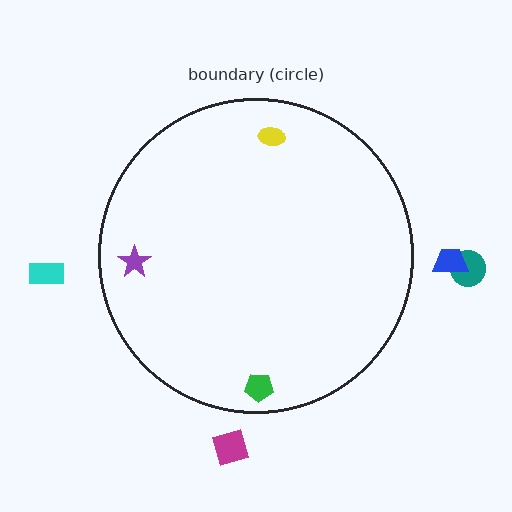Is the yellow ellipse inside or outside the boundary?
Inside.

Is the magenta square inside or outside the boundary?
Outside.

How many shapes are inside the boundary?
3 inside, 4 outside.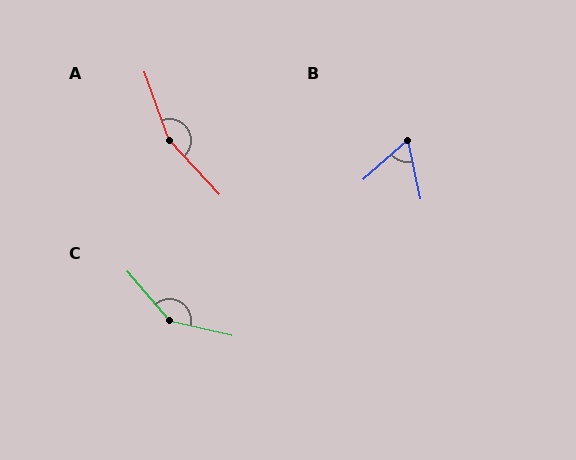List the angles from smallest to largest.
B (60°), C (144°), A (157°).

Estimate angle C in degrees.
Approximately 144 degrees.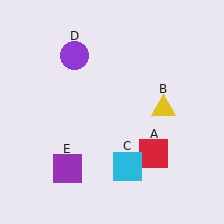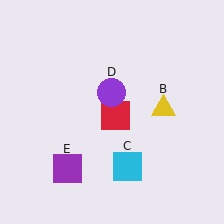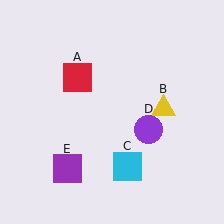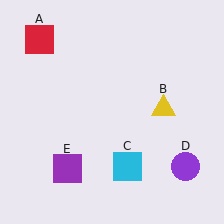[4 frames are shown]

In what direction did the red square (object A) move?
The red square (object A) moved up and to the left.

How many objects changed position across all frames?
2 objects changed position: red square (object A), purple circle (object D).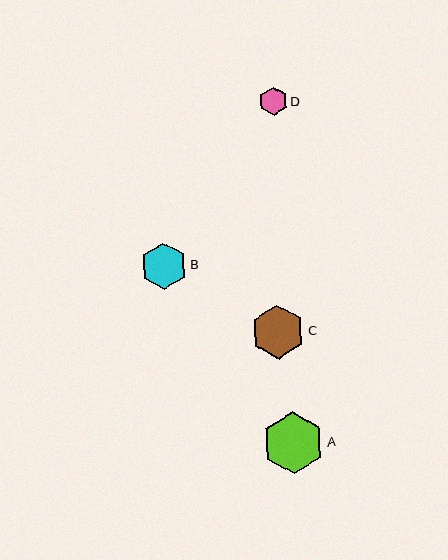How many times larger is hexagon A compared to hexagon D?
Hexagon A is approximately 2.2 times the size of hexagon D.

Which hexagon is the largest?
Hexagon A is the largest with a size of approximately 62 pixels.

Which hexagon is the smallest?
Hexagon D is the smallest with a size of approximately 28 pixels.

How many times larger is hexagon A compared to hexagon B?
Hexagon A is approximately 1.3 times the size of hexagon B.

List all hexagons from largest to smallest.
From largest to smallest: A, C, B, D.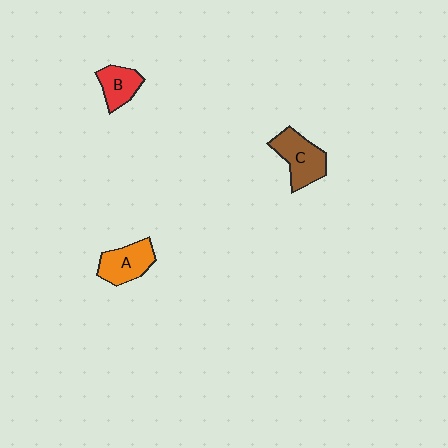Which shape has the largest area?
Shape C (brown).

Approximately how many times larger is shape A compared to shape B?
Approximately 1.3 times.